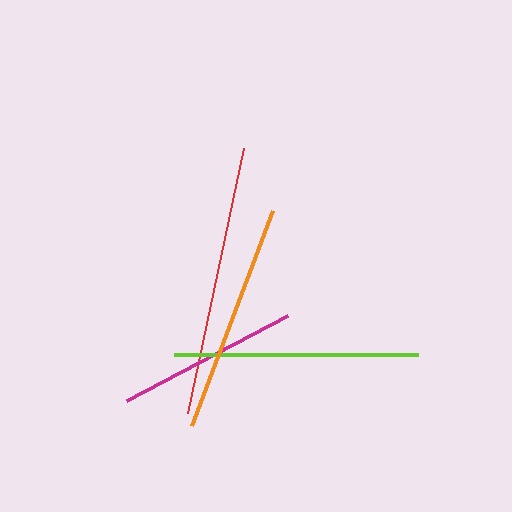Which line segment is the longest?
The red line is the longest at approximately 271 pixels.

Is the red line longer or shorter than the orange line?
The red line is longer than the orange line.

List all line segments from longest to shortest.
From longest to shortest: red, lime, orange, magenta.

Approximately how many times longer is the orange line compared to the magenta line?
The orange line is approximately 1.3 times the length of the magenta line.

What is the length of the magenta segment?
The magenta segment is approximately 182 pixels long.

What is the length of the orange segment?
The orange segment is approximately 230 pixels long.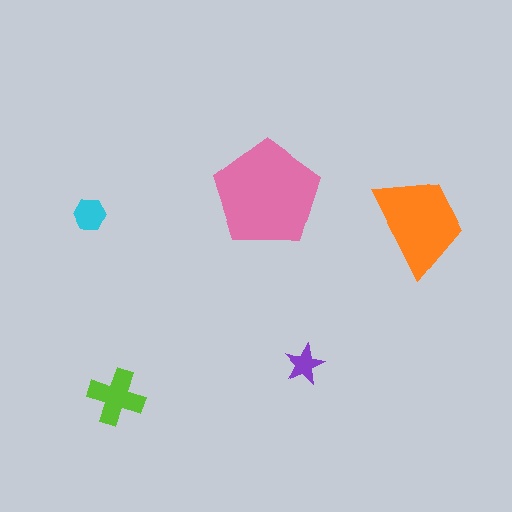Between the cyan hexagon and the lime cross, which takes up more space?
The lime cross.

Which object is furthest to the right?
The orange trapezoid is rightmost.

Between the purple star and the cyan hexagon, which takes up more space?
The cyan hexagon.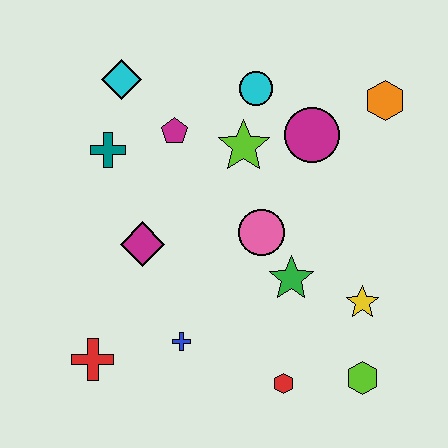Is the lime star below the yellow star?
No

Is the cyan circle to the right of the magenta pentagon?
Yes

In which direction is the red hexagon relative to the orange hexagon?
The red hexagon is below the orange hexagon.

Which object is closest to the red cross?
The blue cross is closest to the red cross.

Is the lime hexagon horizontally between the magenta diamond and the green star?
No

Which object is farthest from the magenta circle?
The red cross is farthest from the magenta circle.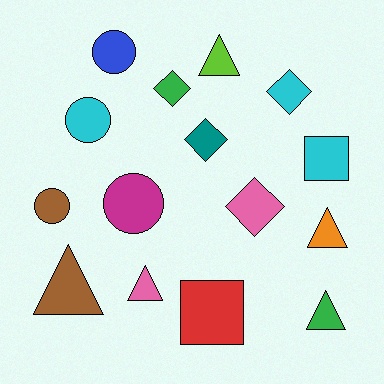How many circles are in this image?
There are 4 circles.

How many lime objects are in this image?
There is 1 lime object.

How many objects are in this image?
There are 15 objects.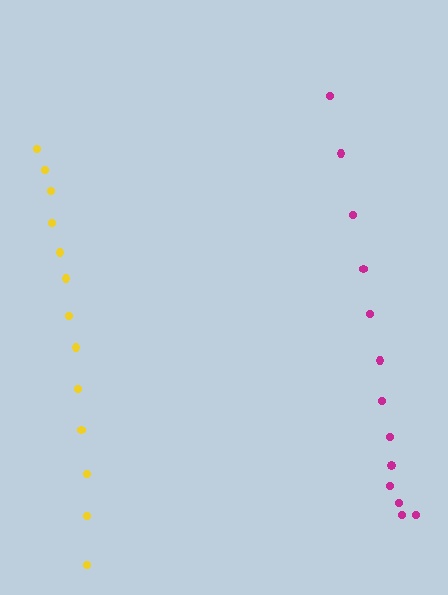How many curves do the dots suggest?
There are 2 distinct paths.